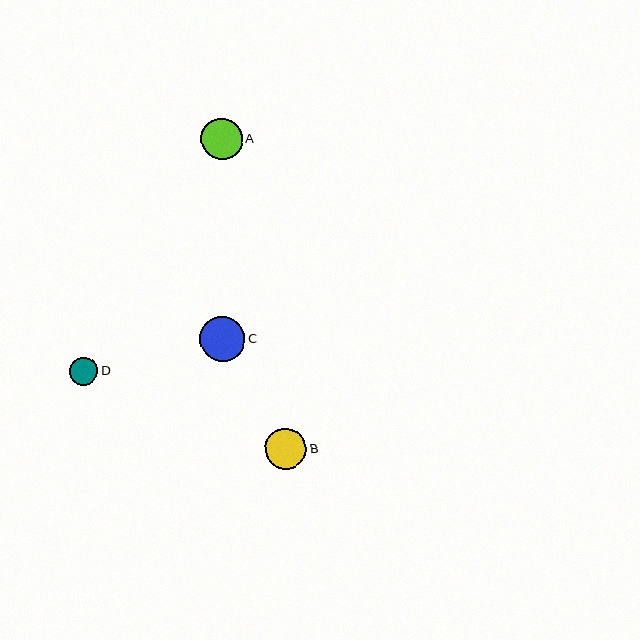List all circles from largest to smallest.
From largest to smallest: C, A, B, D.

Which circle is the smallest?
Circle D is the smallest with a size of approximately 28 pixels.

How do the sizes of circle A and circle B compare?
Circle A and circle B are approximately the same size.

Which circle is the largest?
Circle C is the largest with a size of approximately 45 pixels.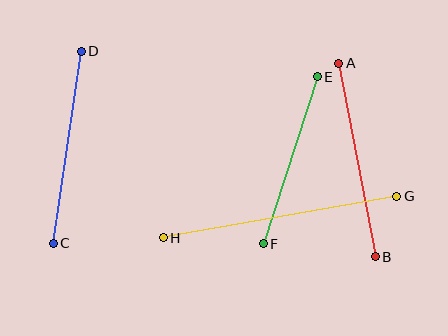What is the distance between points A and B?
The distance is approximately 197 pixels.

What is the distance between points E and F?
The distance is approximately 175 pixels.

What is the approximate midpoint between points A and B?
The midpoint is at approximately (357, 160) pixels.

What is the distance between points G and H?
The distance is approximately 237 pixels.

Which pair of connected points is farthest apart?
Points G and H are farthest apart.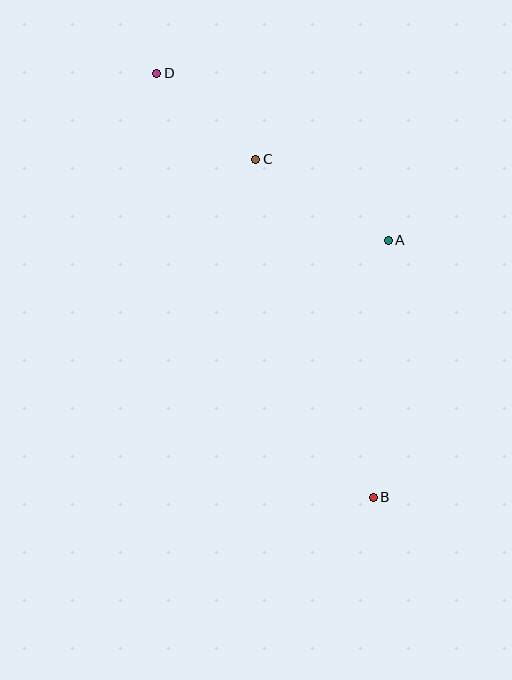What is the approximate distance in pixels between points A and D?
The distance between A and D is approximately 285 pixels.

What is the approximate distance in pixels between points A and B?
The distance between A and B is approximately 257 pixels.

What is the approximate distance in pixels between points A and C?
The distance between A and C is approximately 155 pixels.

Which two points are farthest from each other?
Points B and D are farthest from each other.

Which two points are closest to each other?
Points C and D are closest to each other.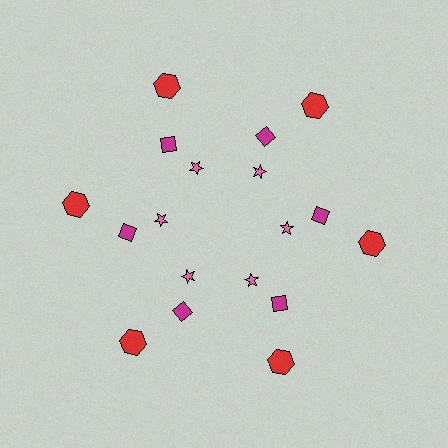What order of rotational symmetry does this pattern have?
This pattern has 6-fold rotational symmetry.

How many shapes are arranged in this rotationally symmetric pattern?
There are 18 shapes, arranged in 6 groups of 3.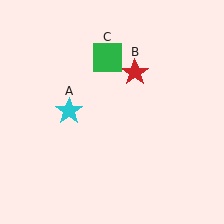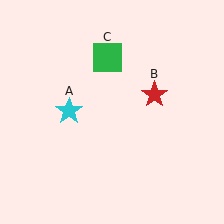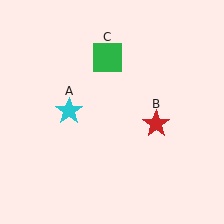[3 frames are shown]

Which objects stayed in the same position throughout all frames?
Cyan star (object A) and green square (object C) remained stationary.